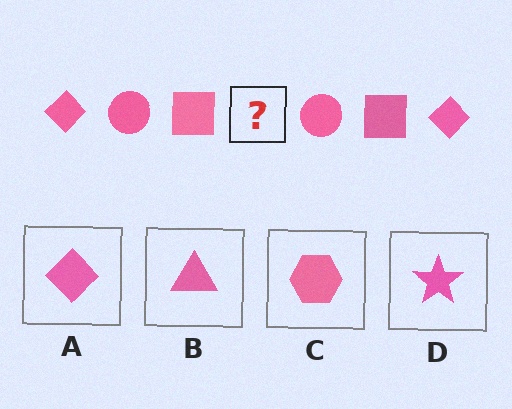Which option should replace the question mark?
Option A.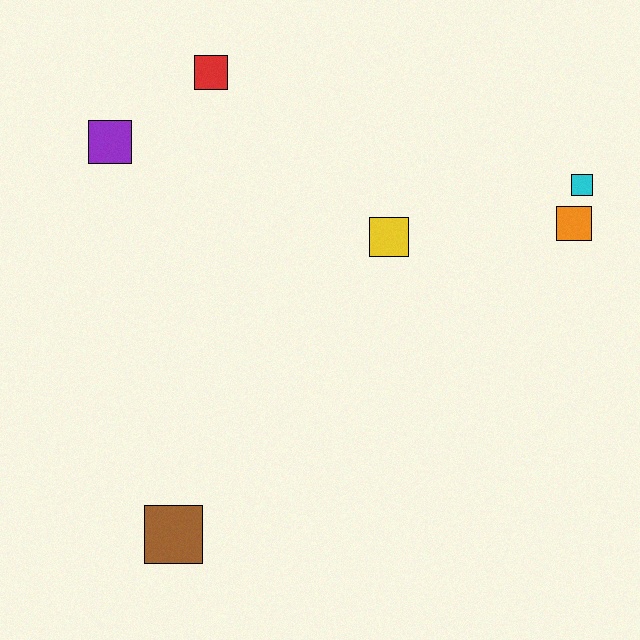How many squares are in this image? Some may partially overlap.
There are 6 squares.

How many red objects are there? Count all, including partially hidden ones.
There is 1 red object.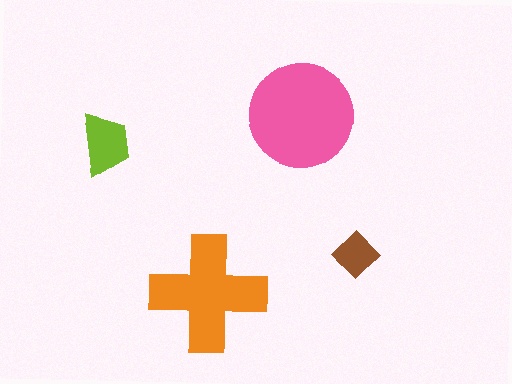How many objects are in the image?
There are 4 objects in the image.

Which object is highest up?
The pink circle is topmost.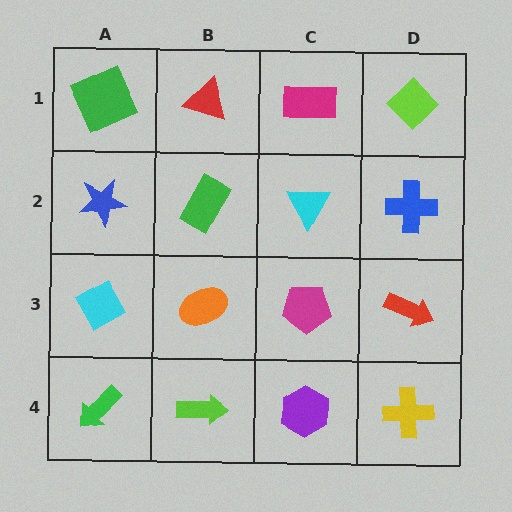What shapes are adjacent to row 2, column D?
A lime diamond (row 1, column D), a red arrow (row 3, column D), a cyan triangle (row 2, column C).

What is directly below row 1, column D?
A blue cross.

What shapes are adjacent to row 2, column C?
A magenta rectangle (row 1, column C), a magenta pentagon (row 3, column C), a green rectangle (row 2, column B), a blue cross (row 2, column D).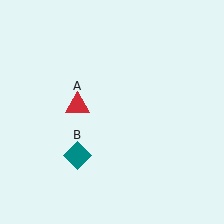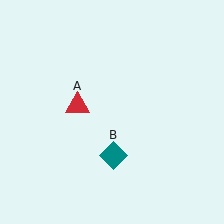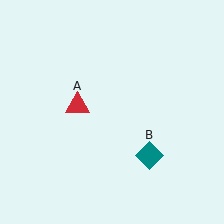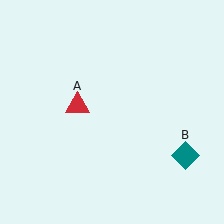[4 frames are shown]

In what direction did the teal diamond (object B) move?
The teal diamond (object B) moved right.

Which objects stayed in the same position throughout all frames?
Red triangle (object A) remained stationary.